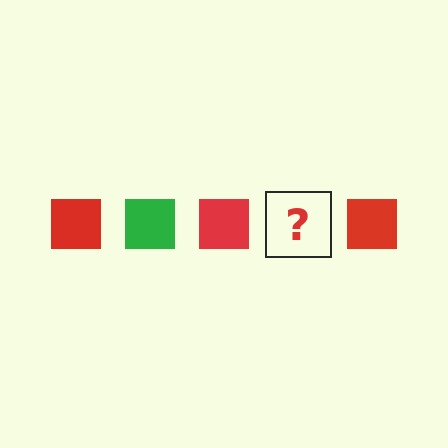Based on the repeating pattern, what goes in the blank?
The blank should be a green square.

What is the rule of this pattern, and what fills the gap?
The rule is that the pattern cycles through red, green squares. The gap should be filled with a green square.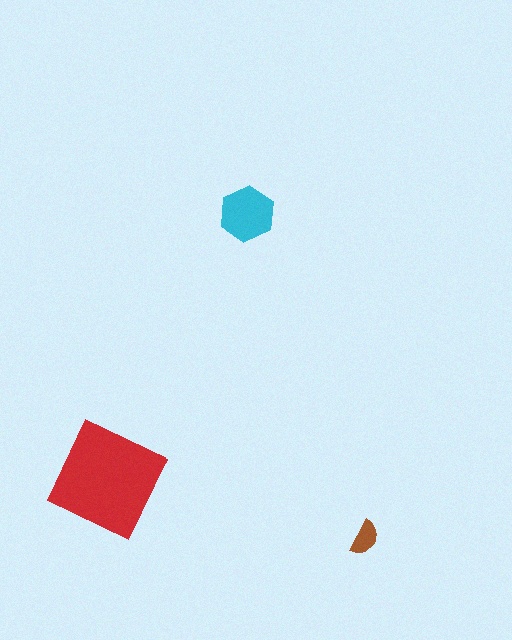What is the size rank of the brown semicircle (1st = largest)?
3rd.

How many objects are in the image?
There are 3 objects in the image.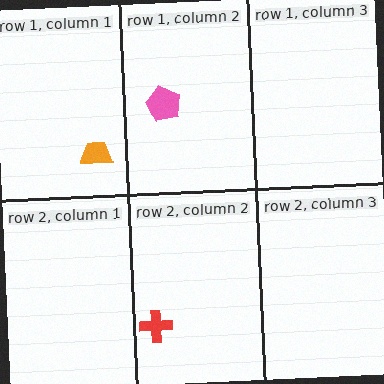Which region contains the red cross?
The row 2, column 2 region.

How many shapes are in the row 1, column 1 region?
1.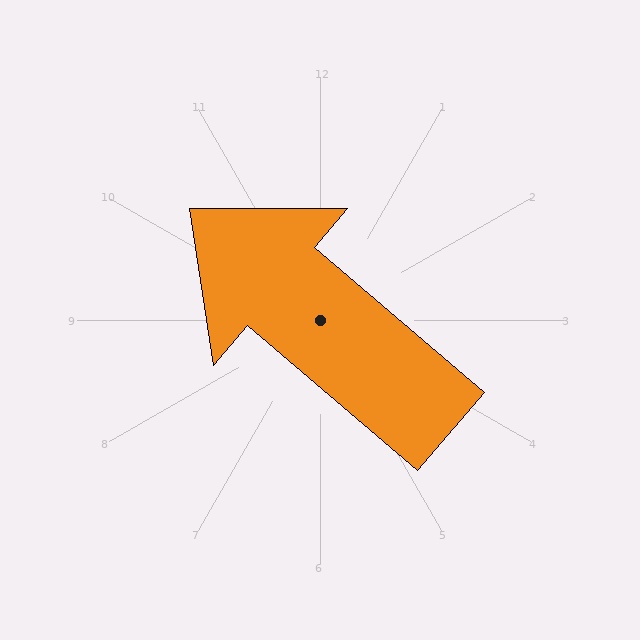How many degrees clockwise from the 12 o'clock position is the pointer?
Approximately 310 degrees.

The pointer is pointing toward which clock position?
Roughly 10 o'clock.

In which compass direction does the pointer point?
Northwest.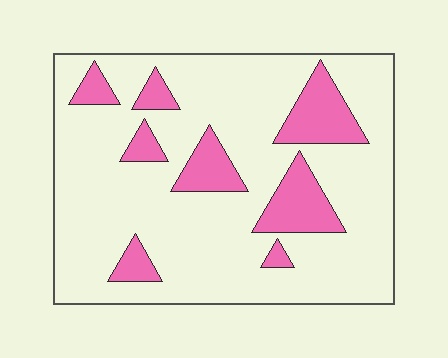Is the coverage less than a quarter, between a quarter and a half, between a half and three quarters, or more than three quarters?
Less than a quarter.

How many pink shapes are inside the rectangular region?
8.